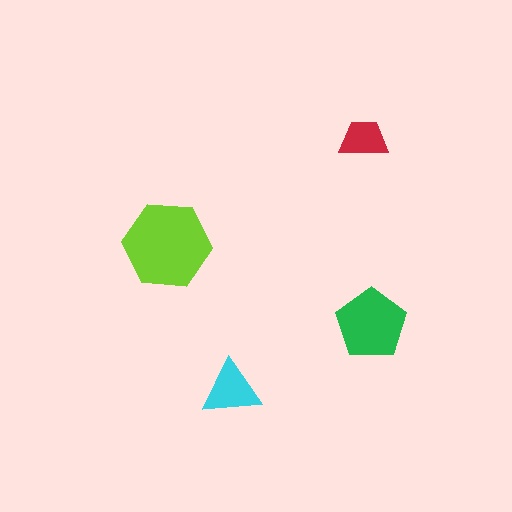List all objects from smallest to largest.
The red trapezoid, the cyan triangle, the green pentagon, the lime hexagon.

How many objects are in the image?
There are 4 objects in the image.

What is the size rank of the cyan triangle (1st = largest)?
3rd.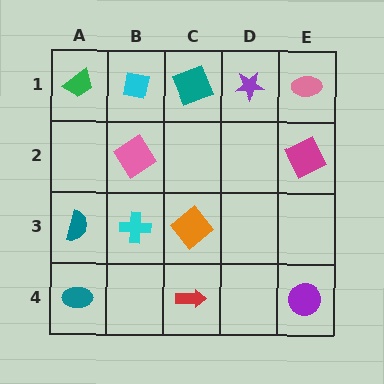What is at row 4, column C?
A red arrow.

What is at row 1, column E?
A pink ellipse.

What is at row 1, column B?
A cyan square.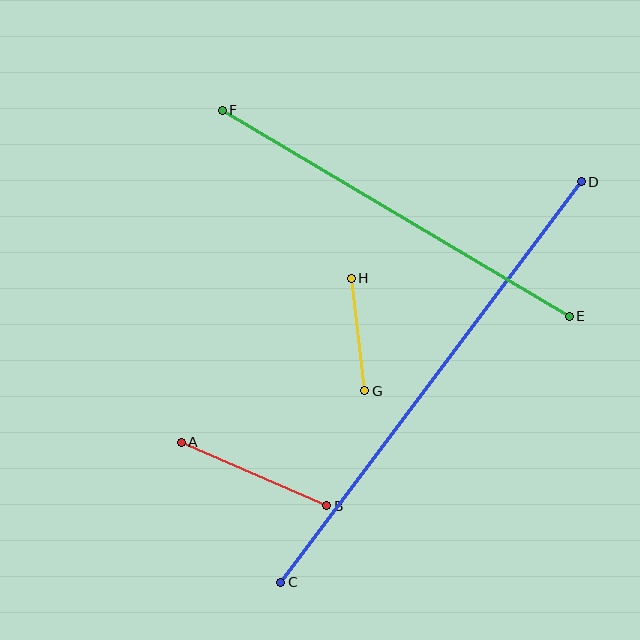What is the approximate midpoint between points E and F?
The midpoint is at approximately (396, 213) pixels.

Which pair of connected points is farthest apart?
Points C and D are farthest apart.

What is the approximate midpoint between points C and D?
The midpoint is at approximately (431, 382) pixels.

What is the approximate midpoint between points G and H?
The midpoint is at approximately (358, 334) pixels.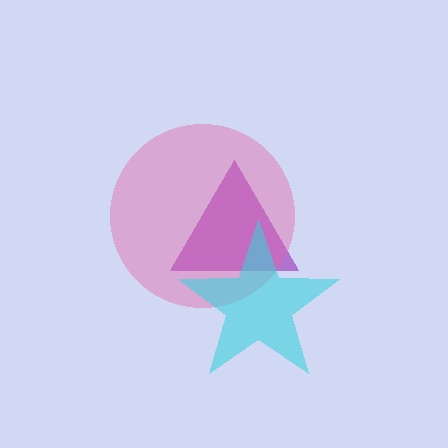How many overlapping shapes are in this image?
There are 3 overlapping shapes in the image.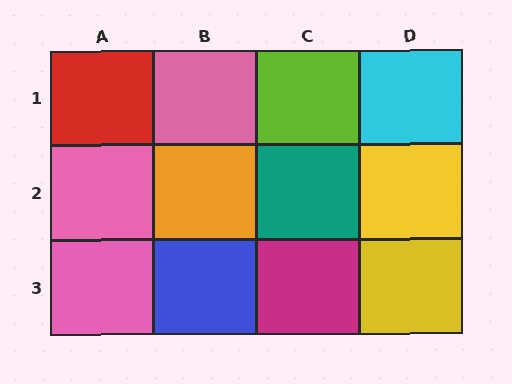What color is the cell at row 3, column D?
Yellow.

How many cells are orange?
1 cell is orange.